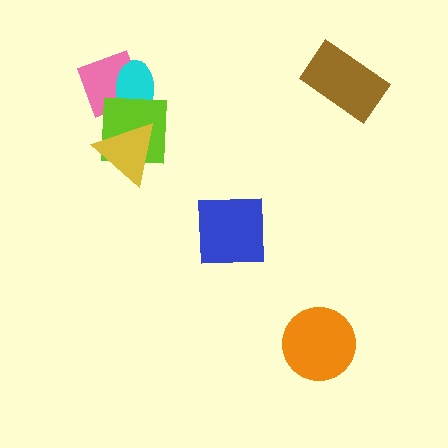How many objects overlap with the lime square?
3 objects overlap with the lime square.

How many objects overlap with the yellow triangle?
1 object overlaps with the yellow triangle.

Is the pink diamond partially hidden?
Yes, it is partially covered by another shape.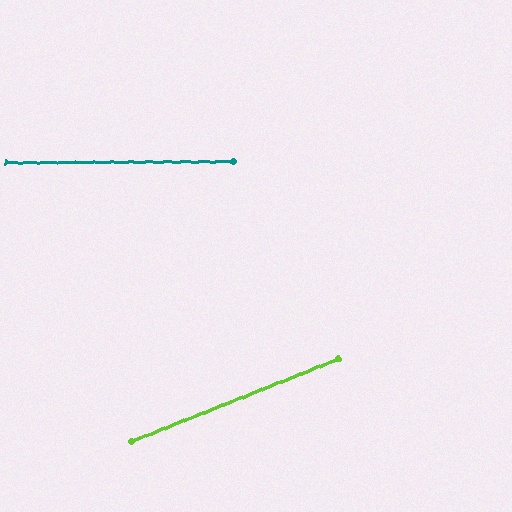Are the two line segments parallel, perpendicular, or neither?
Neither parallel nor perpendicular — they differ by about 21°.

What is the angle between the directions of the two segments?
Approximately 21 degrees.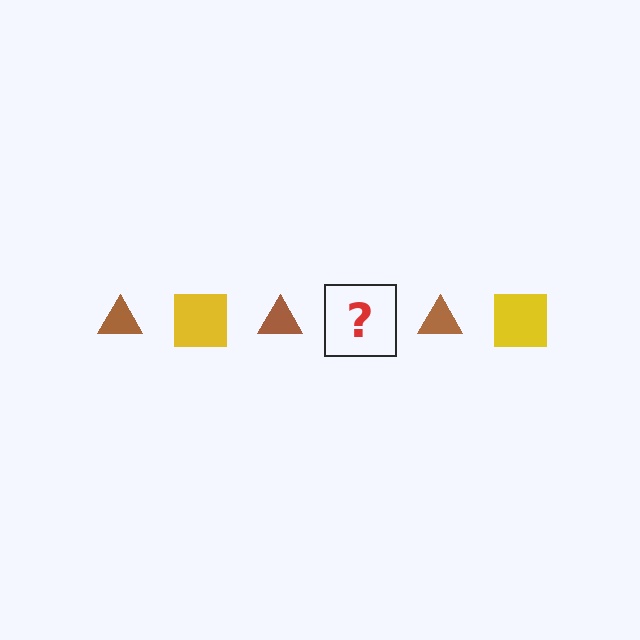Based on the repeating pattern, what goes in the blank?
The blank should be a yellow square.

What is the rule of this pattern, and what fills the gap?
The rule is that the pattern alternates between brown triangle and yellow square. The gap should be filled with a yellow square.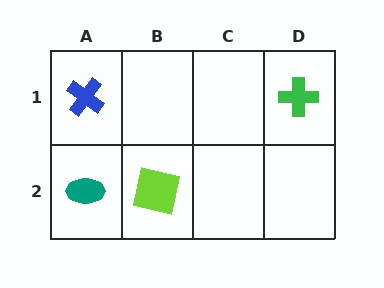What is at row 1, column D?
A green cross.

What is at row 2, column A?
A teal ellipse.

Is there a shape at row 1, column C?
No, that cell is empty.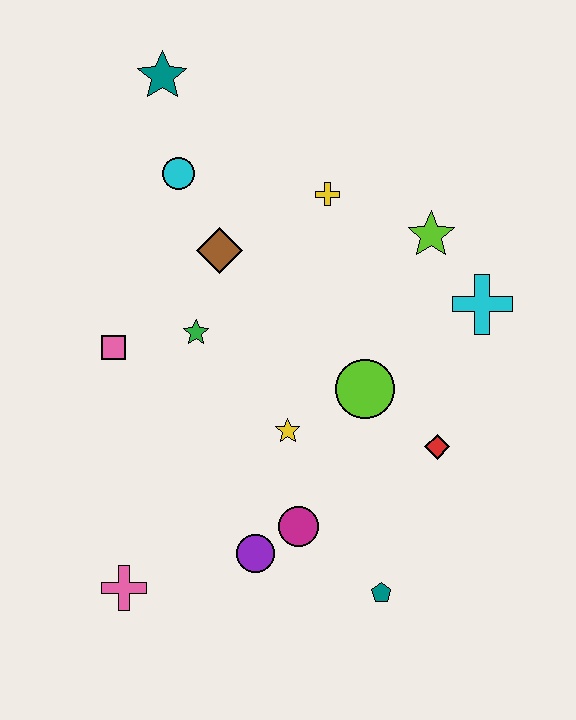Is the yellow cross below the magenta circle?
No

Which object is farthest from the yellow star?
The teal star is farthest from the yellow star.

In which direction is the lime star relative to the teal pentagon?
The lime star is above the teal pentagon.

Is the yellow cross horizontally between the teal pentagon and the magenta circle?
Yes